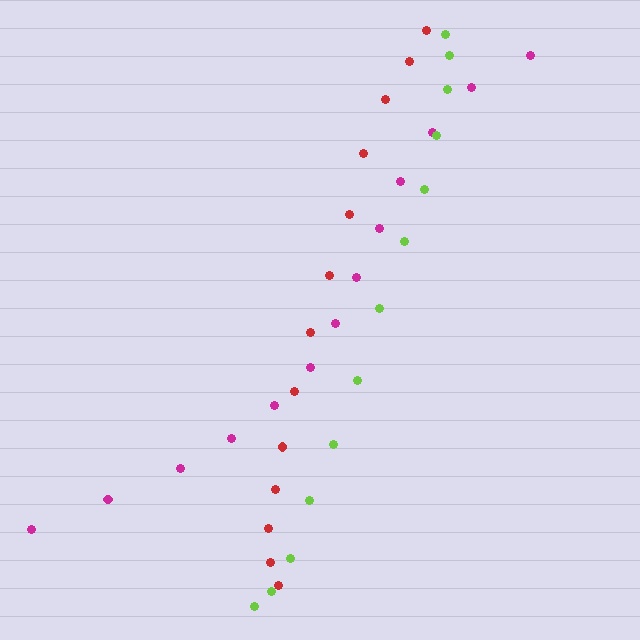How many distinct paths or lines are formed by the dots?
There are 3 distinct paths.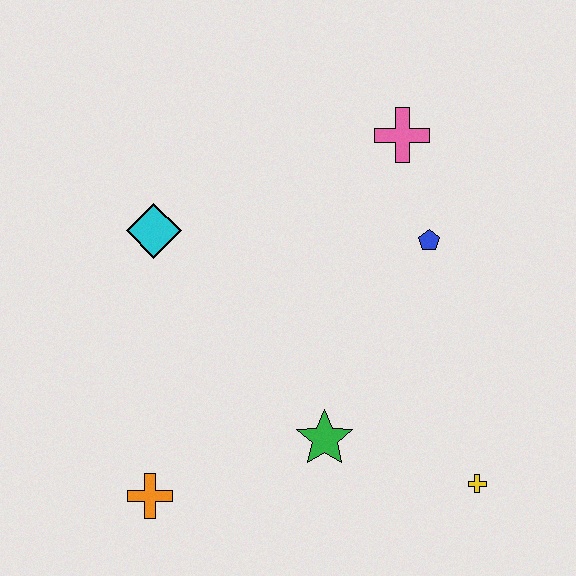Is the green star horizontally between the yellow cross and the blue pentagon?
No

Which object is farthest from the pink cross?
The orange cross is farthest from the pink cross.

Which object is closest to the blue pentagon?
The pink cross is closest to the blue pentagon.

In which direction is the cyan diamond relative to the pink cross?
The cyan diamond is to the left of the pink cross.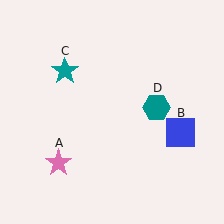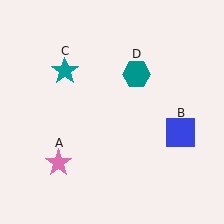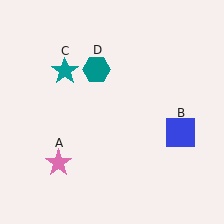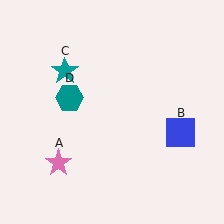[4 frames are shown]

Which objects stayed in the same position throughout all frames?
Pink star (object A) and blue square (object B) and teal star (object C) remained stationary.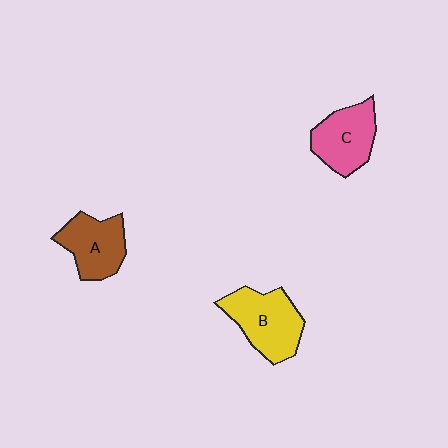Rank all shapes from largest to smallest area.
From largest to smallest: B (yellow), C (pink), A (brown).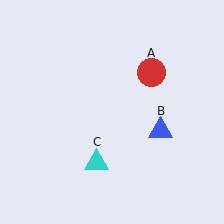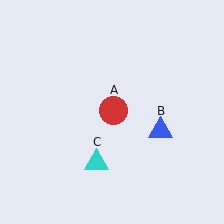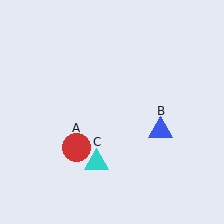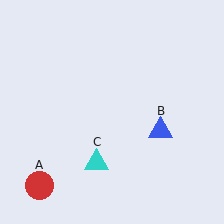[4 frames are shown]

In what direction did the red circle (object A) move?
The red circle (object A) moved down and to the left.